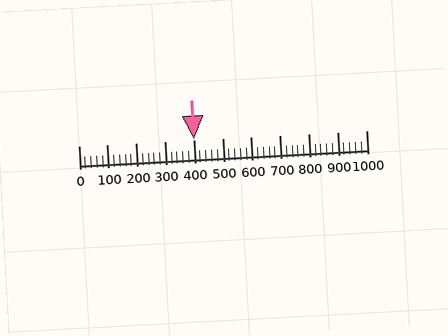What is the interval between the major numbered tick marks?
The major tick marks are spaced 100 units apart.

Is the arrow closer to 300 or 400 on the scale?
The arrow is closer to 400.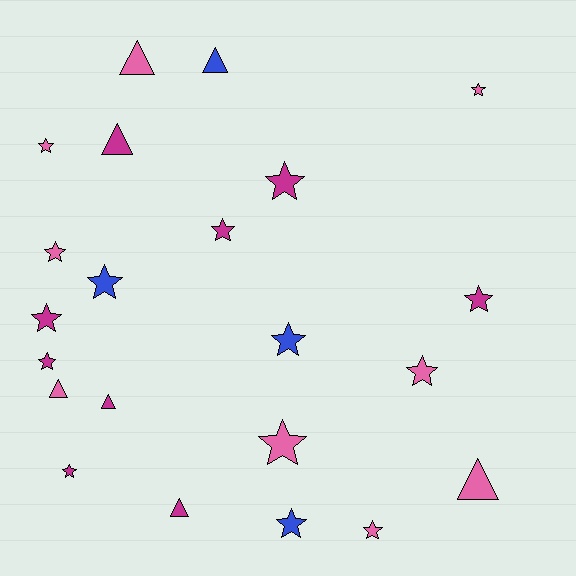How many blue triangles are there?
There is 1 blue triangle.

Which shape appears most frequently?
Star, with 15 objects.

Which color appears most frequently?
Pink, with 9 objects.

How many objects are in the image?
There are 22 objects.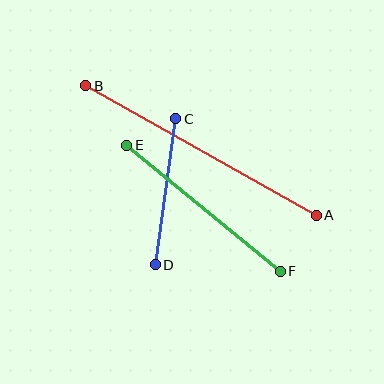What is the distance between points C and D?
The distance is approximately 147 pixels.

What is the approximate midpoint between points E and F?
The midpoint is at approximately (203, 208) pixels.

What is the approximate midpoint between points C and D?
The midpoint is at approximately (165, 192) pixels.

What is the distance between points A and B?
The distance is approximately 264 pixels.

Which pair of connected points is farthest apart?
Points A and B are farthest apart.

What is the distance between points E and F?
The distance is approximately 199 pixels.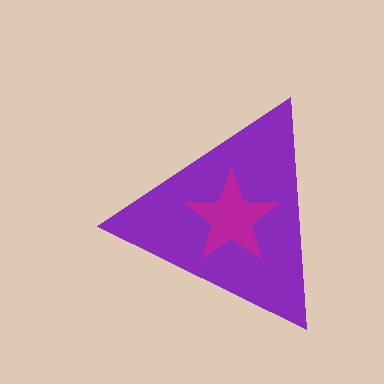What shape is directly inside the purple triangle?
The magenta star.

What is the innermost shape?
The magenta star.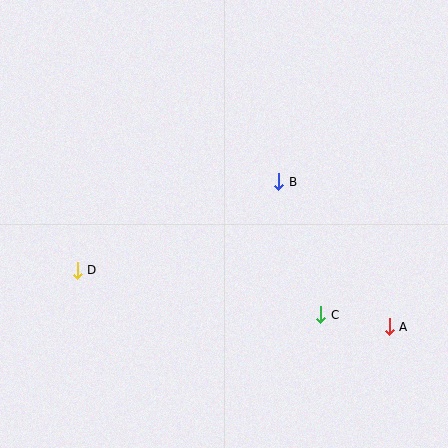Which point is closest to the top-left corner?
Point D is closest to the top-left corner.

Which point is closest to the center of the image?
Point B at (279, 182) is closest to the center.